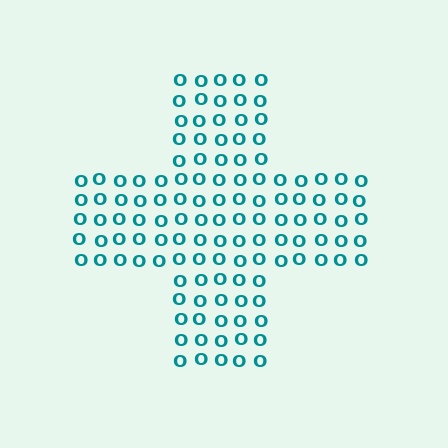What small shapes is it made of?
It is made of small letter O's.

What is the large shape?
The large shape is a cross.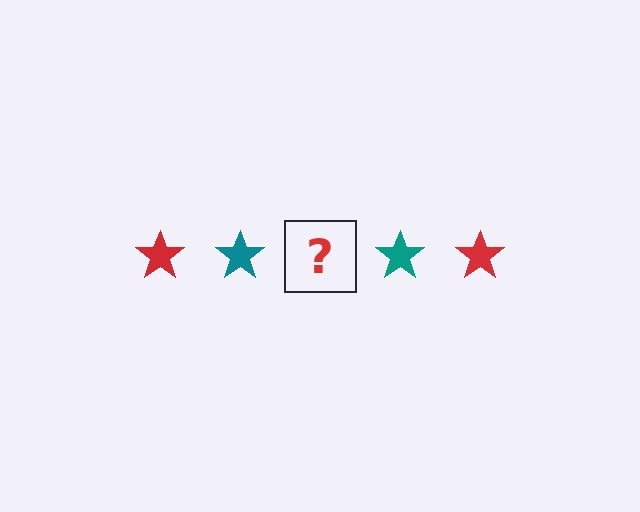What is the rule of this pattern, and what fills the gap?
The rule is that the pattern cycles through red, teal stars. The gap should be filled with a red star.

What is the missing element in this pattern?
The missing element is a red star.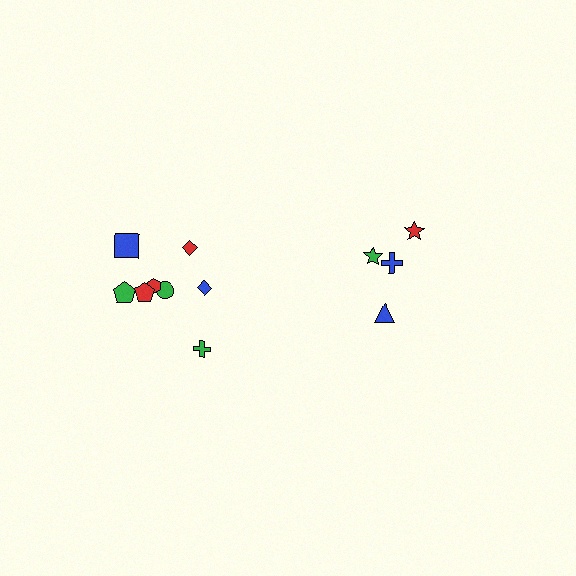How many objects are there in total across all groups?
There are 12 objects.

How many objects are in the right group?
There are 4 objects.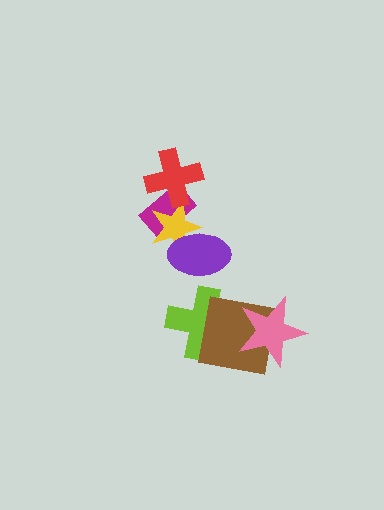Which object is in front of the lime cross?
The brown square is in front of the lime cross.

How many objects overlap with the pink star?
1 object overlaps with the pink star.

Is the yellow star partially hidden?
Yes, it is partially covered by another shape.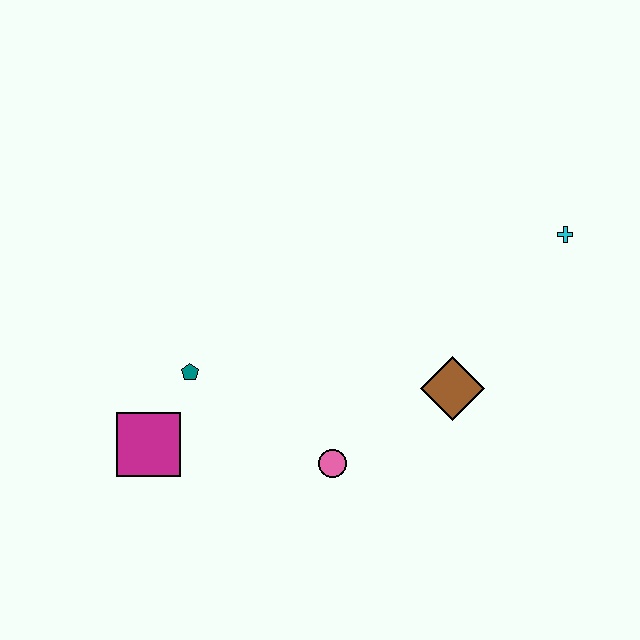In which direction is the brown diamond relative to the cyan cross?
The brown diamond is below the cyan cross.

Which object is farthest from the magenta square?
The cyan cross is farthest from the magenta square.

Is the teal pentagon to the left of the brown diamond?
Yes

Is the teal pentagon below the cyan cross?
Yes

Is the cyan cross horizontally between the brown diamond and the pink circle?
No